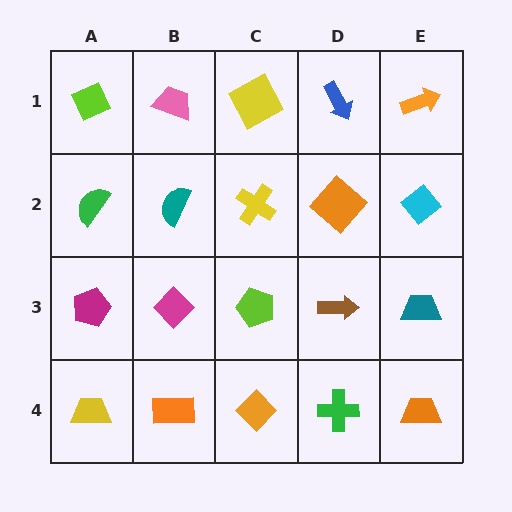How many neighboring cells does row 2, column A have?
3.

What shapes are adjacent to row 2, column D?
A blue arrow (row 1, column D), a brown arrow (row 3, column D), a yellow cross (row 2, column C), a cyan diamond (row 2, column E).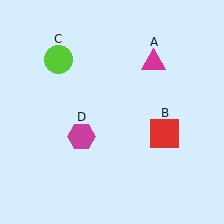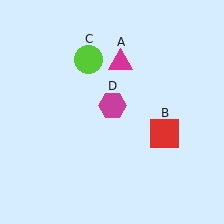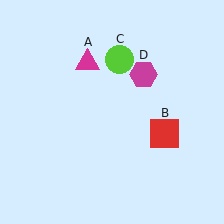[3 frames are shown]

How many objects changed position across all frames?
3 objects changed position: magenta triangle (object A), lime circle (object C), magenta hexagon (object D).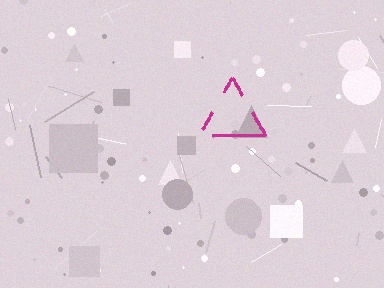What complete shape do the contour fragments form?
The contour fragments form a triangle.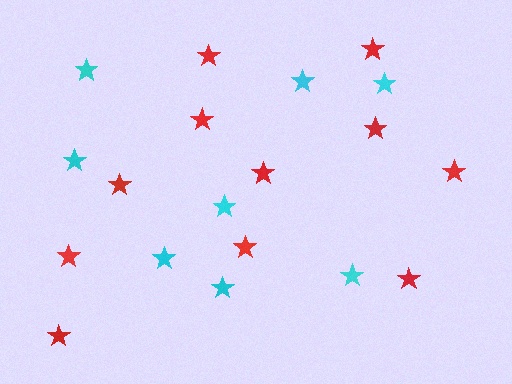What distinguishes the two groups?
There are 2 groups: one group of cyan stars (8) and one group of red stars (11).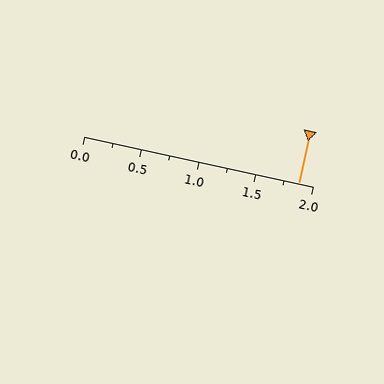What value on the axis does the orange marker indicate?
The marker indicates approximately 1.88.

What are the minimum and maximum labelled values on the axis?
The axis runs from 0.0 to 2.0.